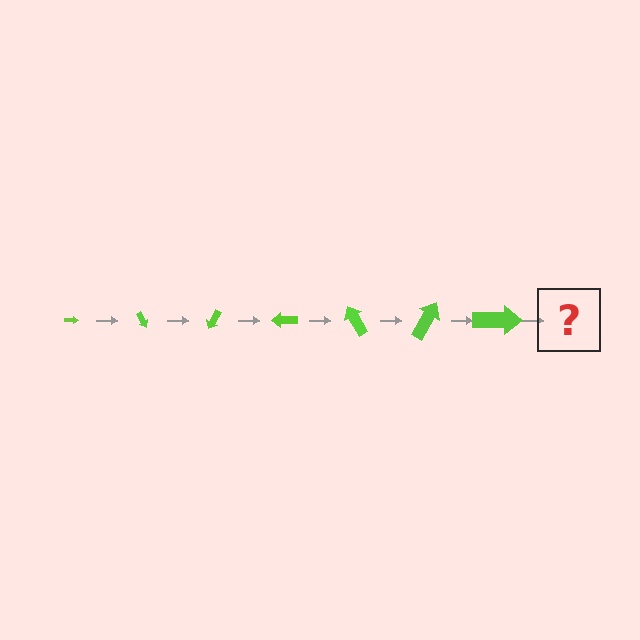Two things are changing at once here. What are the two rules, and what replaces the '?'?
The two rules are that the arrow grows larger each step and it rotates 60 degrees each step. The '?' should be an arrow, larger than the previous one and rotated 420 degrees from the start.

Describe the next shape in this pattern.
It should be an arrow, larger than the previous one and rotated 420 degrees from the start.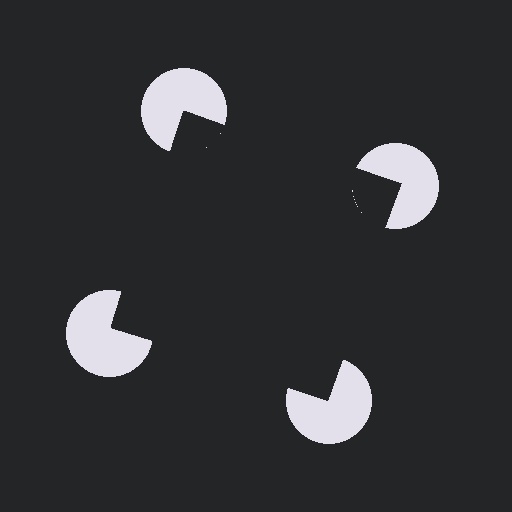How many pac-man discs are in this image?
There are 4 — one at each vertex of the illusory square.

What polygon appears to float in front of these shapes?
An illusory square — its edges are inferred from the aligned wedge cuts in the pac-man discs, not physically drawn.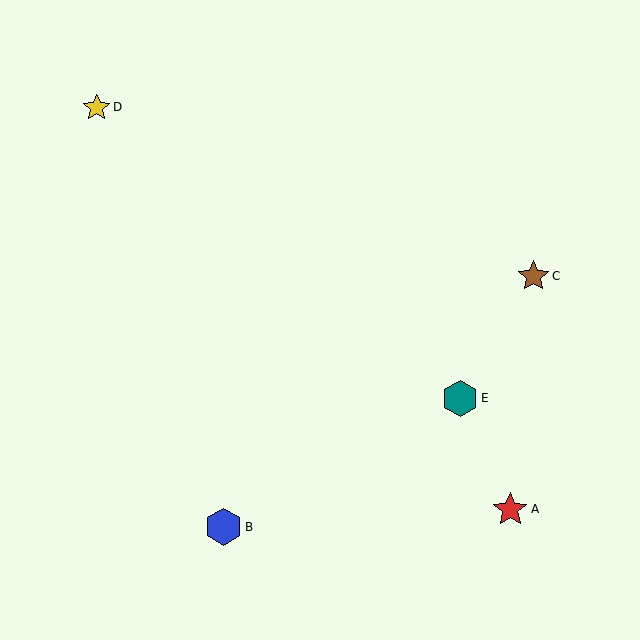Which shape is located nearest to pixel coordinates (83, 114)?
The yellow star (labeled D) at (97, 107) is nearest to that location.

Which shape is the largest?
The blue hexagon (labeled B) is the largest.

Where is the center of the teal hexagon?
The center of the teal hexagon is at (460, 398).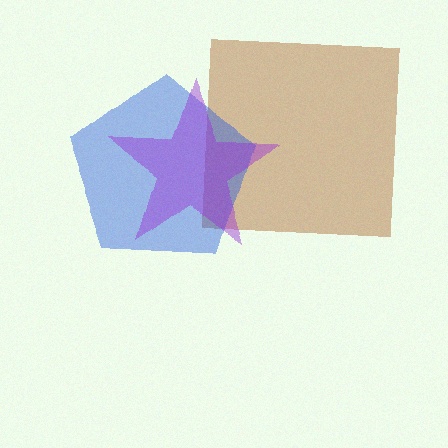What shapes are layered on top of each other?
The layered shapes are: a brown square, a blue pentagon, a purple star.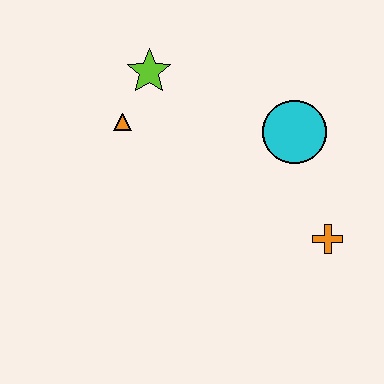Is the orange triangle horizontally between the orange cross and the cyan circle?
No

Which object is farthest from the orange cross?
The lime star is farthest from the orange cross.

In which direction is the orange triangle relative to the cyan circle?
The orange triangle is to the left of the cyan circle.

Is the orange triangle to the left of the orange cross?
Yes